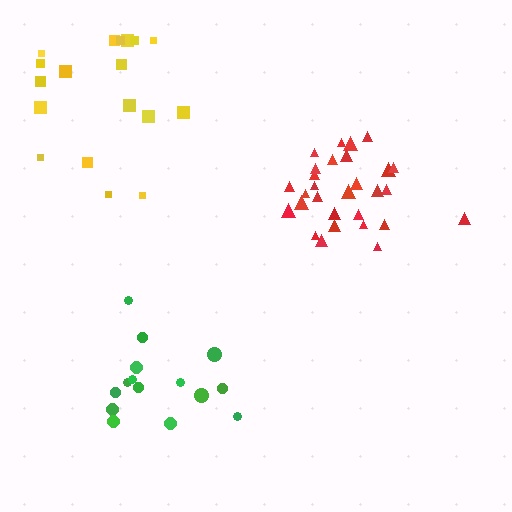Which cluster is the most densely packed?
Red.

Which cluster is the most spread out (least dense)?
Yellow.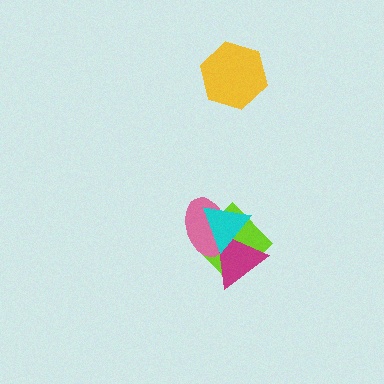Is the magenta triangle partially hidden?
Yes, it is partially covered by another shape.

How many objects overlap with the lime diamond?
3 objects overlap with the lime diamond.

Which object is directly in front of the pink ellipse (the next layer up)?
The magenta triangle is directly in front of the pink ellipse.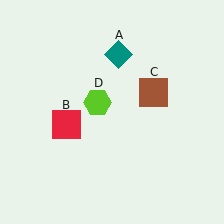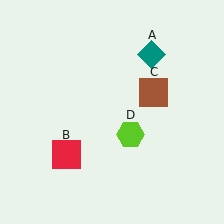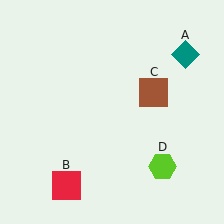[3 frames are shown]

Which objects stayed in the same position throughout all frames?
Brown square (object C) remained stationary.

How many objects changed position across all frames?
3 objects changed position: teal diamond (object A), red square (object B), lime hexagon (object D).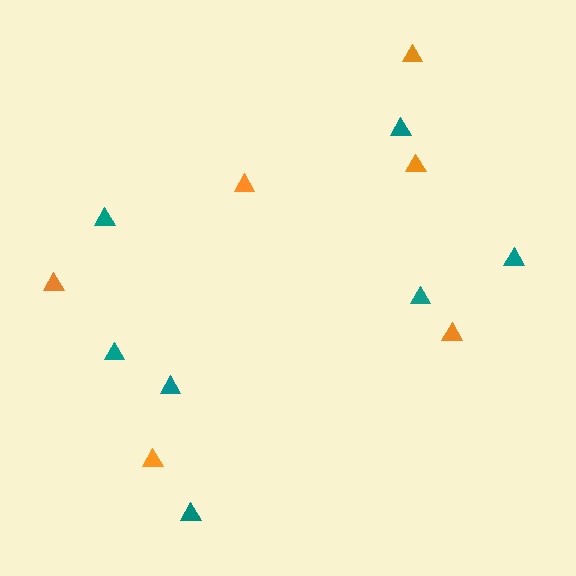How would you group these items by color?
There are 2 groups: one group of teal triangles (7) and one group of orange triangles (6).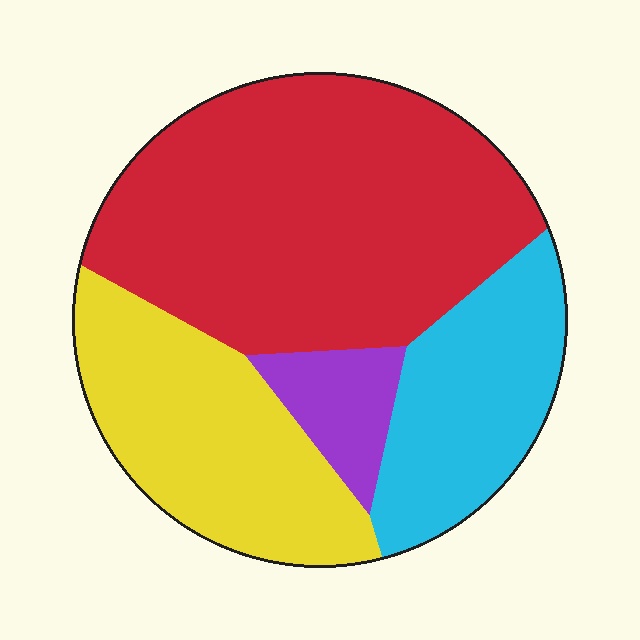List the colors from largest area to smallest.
From largest to smallest: red, yellow, cyan, purple.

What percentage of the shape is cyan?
Cyan takes up about one fifth (1/5) of the shape.